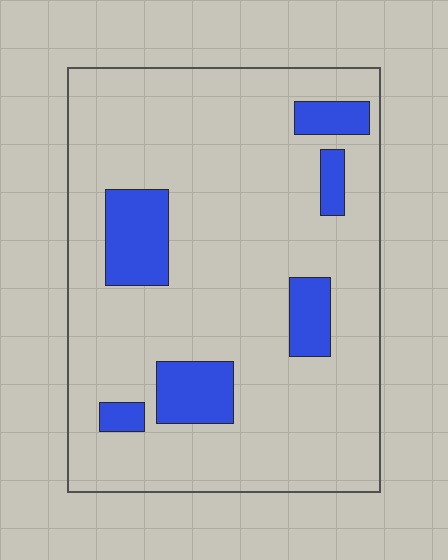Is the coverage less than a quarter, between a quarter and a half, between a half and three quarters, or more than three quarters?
Less than a quarter.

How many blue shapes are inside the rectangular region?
6.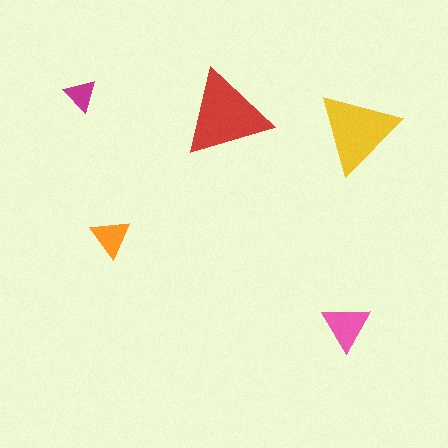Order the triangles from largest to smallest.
the red one, the yellow one, the pink one, the orange one, the magenta one.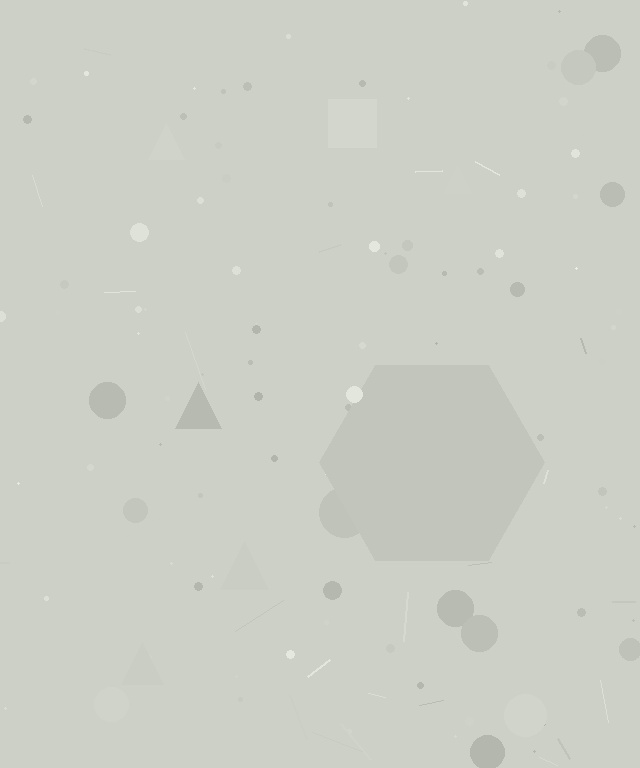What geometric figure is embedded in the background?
A hexagon is embedded in the background.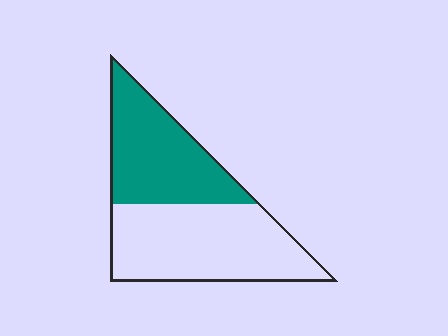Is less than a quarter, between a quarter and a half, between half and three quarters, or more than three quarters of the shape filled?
Between a quarter and a half.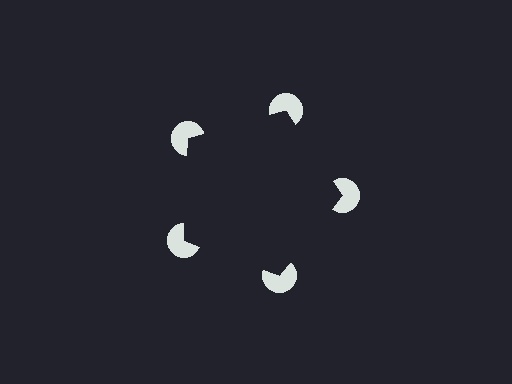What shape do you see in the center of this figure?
An illusory pentagon — its edges are inferred from the aligned wedge cuts in the pac-man discs, not physically drawn.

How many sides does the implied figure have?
5 sides.